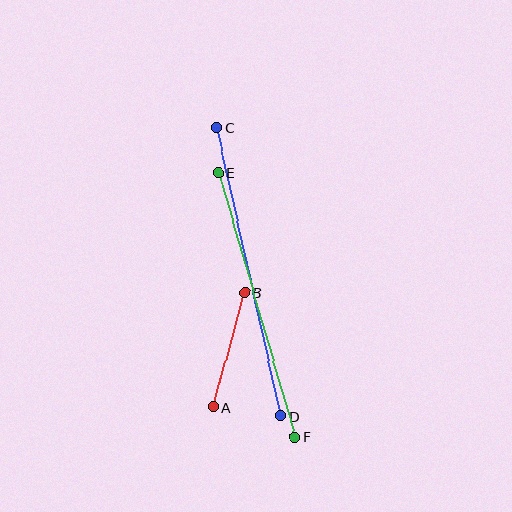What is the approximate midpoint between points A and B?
The midpoint is at approximately (229, 350) pixels.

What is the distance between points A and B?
The distance is approximately 119 pixels.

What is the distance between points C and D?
The distance is approximately 295 pixels.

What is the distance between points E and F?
The distance is approximately 275 pixels.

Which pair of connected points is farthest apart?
Points C and D are farthest apart.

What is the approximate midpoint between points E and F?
The midpoint is at approximately (257, 305) pixels.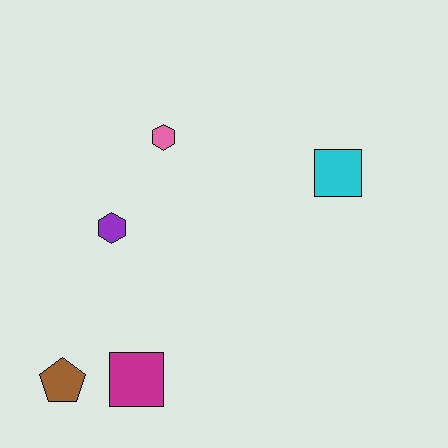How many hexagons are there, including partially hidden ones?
There are 2 hexagons.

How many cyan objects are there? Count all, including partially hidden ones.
There is 1 cyan object.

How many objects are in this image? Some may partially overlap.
There are 5 objects.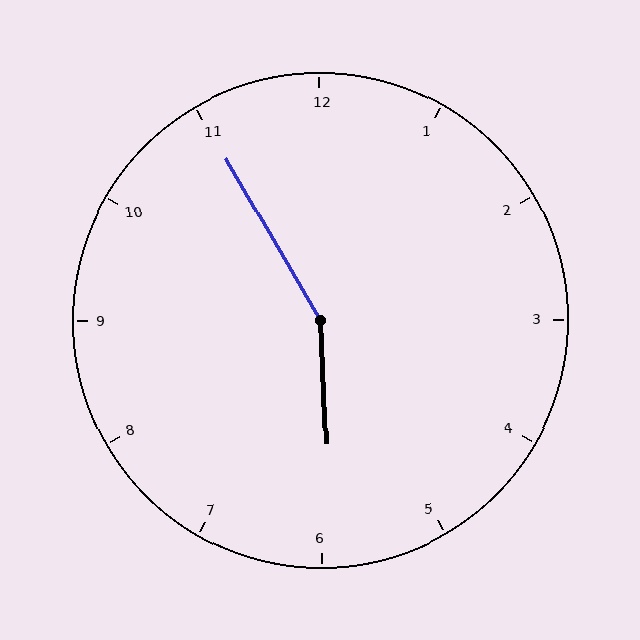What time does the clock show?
5:55.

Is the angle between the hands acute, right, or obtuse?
It is obtuse.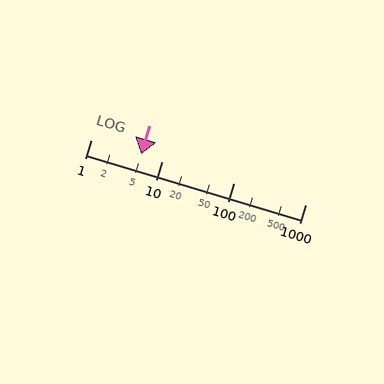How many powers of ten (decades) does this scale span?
The scale spans 3 decades, from 1 to 1000.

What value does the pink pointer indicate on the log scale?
The pointer indicates approximately 5.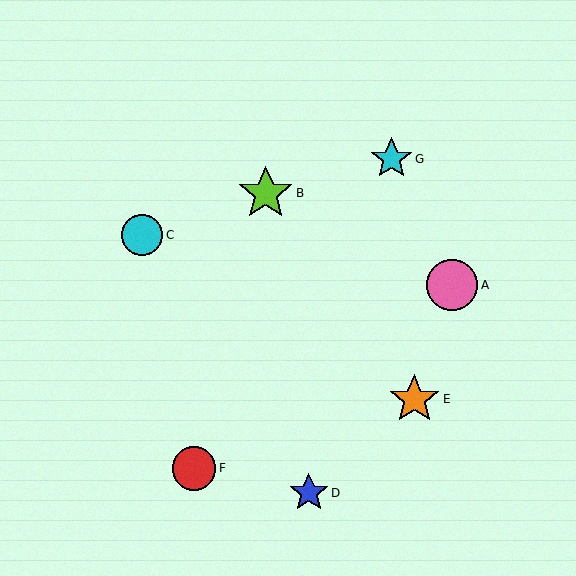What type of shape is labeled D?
Shape D is a blue star.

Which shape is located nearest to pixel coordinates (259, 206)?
The lime star (labeled B) at (266, 193) is nearest to that location.